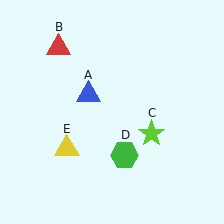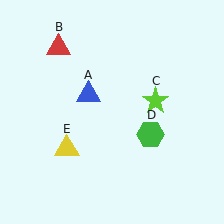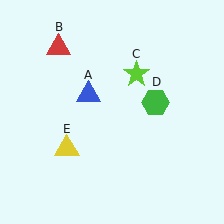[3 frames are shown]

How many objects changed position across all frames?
2 objects changed position: lime star (object C), green hexagon (object D).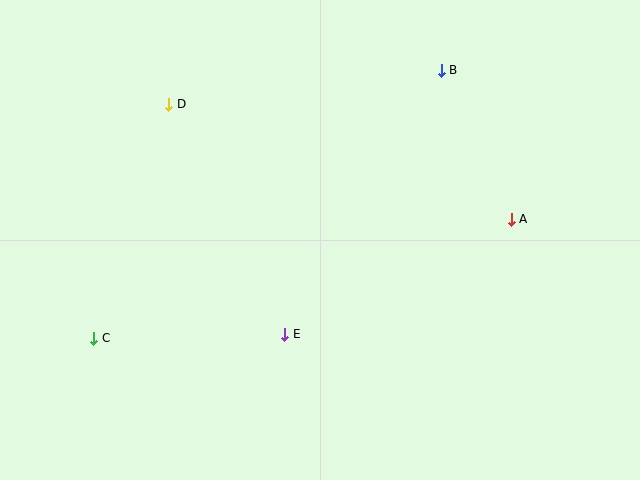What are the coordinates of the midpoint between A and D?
The midpoint between A and D is at (340, 162).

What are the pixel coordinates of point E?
Point E is at (285, 334).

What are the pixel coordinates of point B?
Point B is at (441, 70).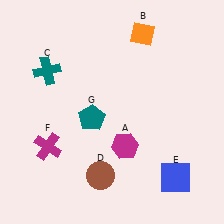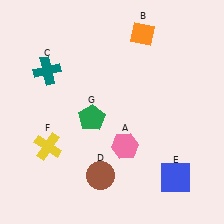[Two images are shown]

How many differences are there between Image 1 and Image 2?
There are 3 differences between the two images.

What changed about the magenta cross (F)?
In Image 1, F is magenta. In Image 2, it changed to yellow.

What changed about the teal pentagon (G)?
In Image 1, G is teal. In Image 2, it changed to green.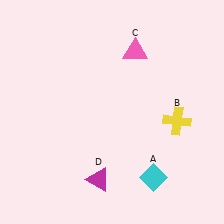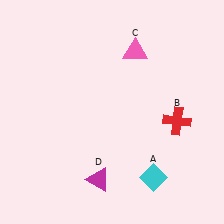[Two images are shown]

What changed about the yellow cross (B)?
In Image 1, B is yellow. In Image 2, it changed to red.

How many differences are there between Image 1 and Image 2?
There is 1 difference between the two images.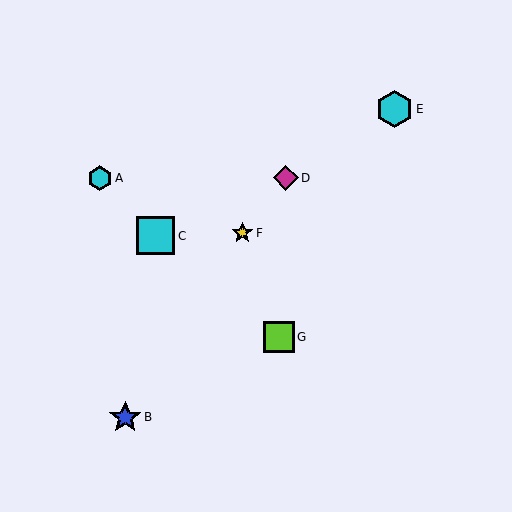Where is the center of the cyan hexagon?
The center of the cyan hexagon is at (100, 178).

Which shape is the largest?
The cyan square (labeled C) is the largest.